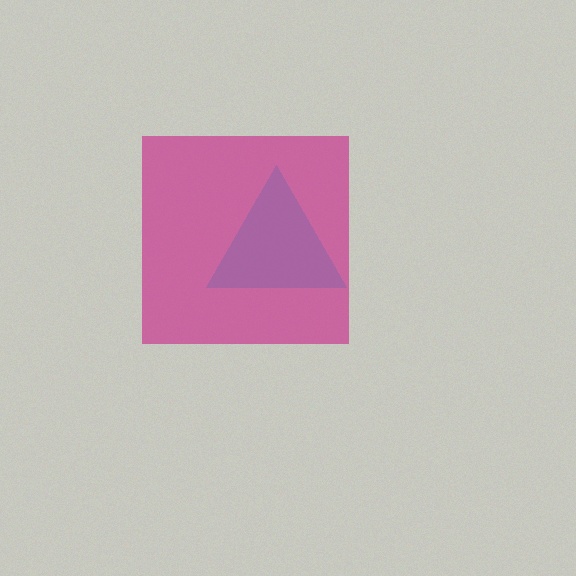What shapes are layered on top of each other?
The layered shapes are: a cyan triangle, a magenta square.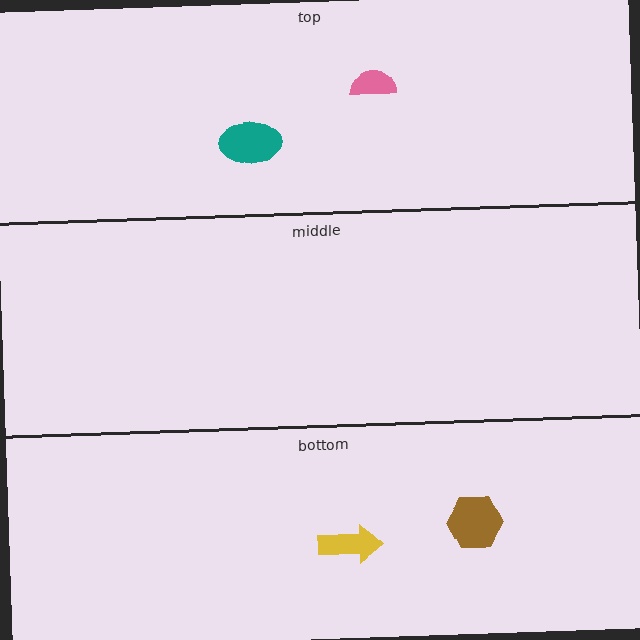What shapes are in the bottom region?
The yellow arrow, the brown hexagon.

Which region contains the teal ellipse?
The top region.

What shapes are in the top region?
The pink semicircle, the teal ellipse.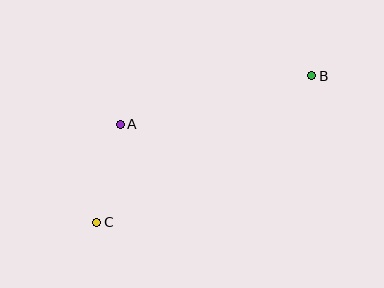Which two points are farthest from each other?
Points B and C are farthest from each other.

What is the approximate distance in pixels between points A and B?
The distance between A and B is approximately 198 pixels.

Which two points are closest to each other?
Points A and C are closest to each other.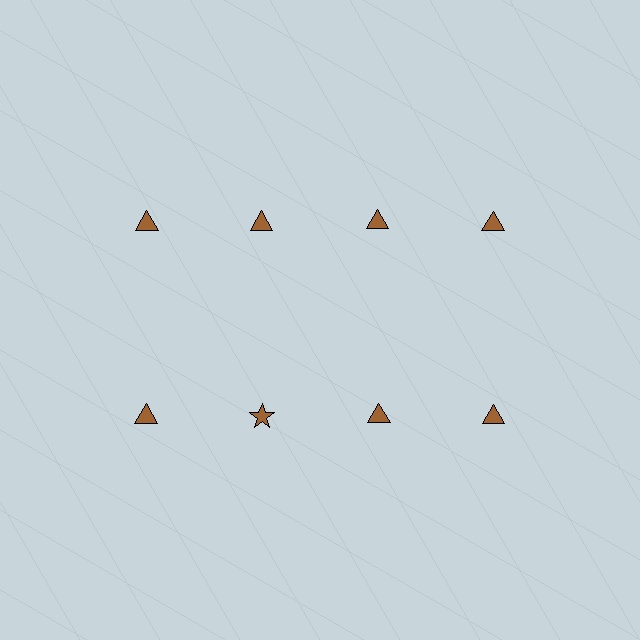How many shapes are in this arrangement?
There are 8 shapes arranged in a grid pattern.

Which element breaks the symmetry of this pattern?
The brown star in the second row, second from left column breaks the symmetry. All other shapes are brown triangles.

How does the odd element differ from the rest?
It has a different shape: star instead of triangle.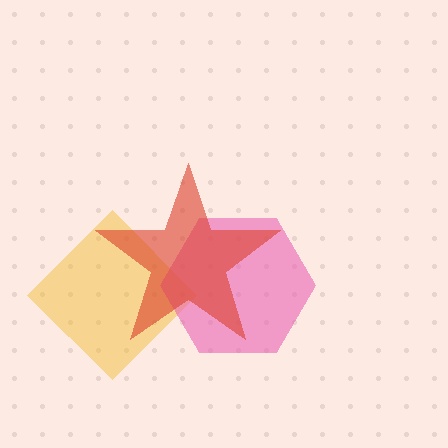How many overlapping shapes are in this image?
There are 3 overlapping shapes in the image.